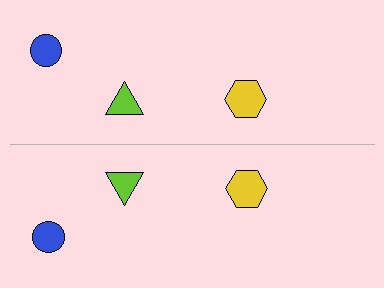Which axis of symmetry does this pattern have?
The pattern has a horizontal axis of symmetry running through the center of the image.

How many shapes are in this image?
There are 6 shapes in this image.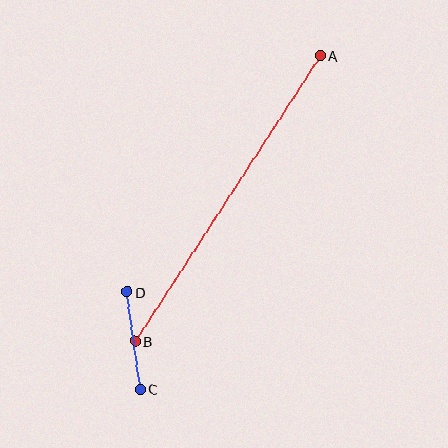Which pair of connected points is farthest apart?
Points A and B are farthest apart.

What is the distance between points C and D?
The distance is approximately 98 pixels.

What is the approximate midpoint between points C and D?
The midpoint is at approximately (134, 341) pixels.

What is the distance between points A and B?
The distance is approximately 340 pixels.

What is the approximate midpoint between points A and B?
The midpoint is at approximately (228, 198) pixels.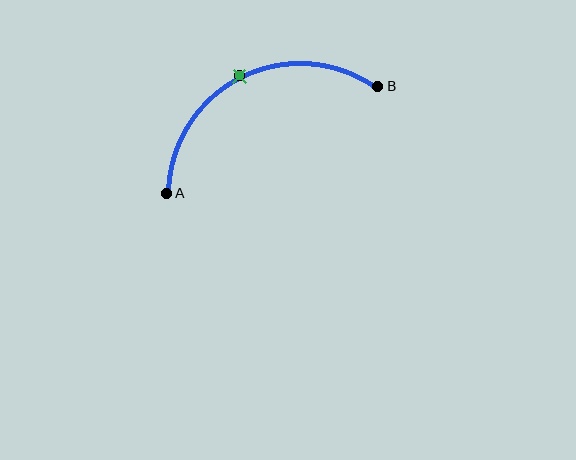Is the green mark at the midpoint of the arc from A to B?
Yes. The green mark lies on the arc at equal arc-length from both A and B — it is the arc midpoint.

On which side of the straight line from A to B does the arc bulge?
The arc bulges above the straight line connecting A and B.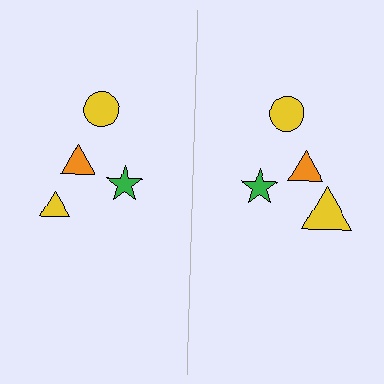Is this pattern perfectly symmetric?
No, the pattern is not perfectly symmetric. The yellow triangle on the right side has a different size than its mirror counterpart.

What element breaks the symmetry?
The yellow triangle on the right side has a different size than its mirror counterpart.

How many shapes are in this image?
There are 8 shapes in this image.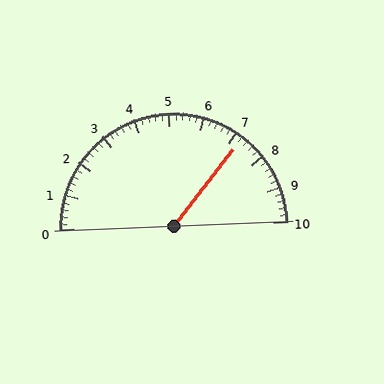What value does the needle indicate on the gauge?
The needle indicates approximately 7.2.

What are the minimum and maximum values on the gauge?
The gauge ranges from 0 to 10.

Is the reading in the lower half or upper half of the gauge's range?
The reading is in the upper half of the range (0 to 10).